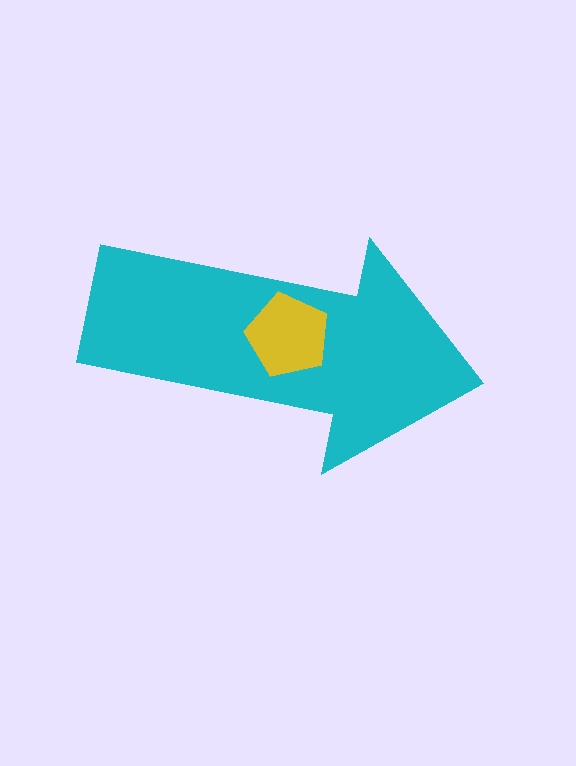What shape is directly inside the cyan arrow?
The yellow pentagon.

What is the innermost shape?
The yellow pentagon.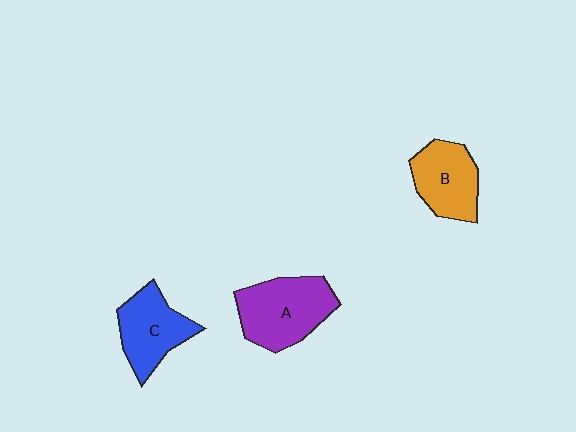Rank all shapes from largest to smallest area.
From largest to smallest: A (purple), C (blue), B (orange).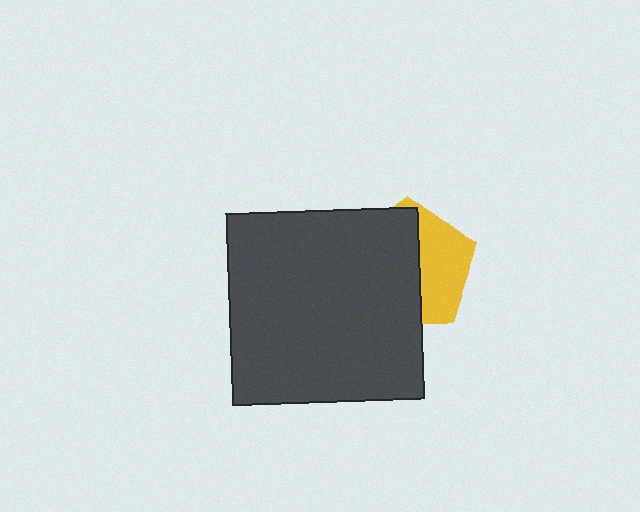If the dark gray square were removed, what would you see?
You would see the complete yellow pentagon.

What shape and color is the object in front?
The object in front is a dark gray square.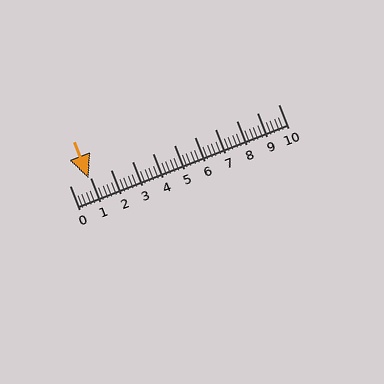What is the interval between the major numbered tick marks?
The major tick marks are spaced 1 units apart.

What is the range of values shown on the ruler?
The ruler shows values from 0 to 10.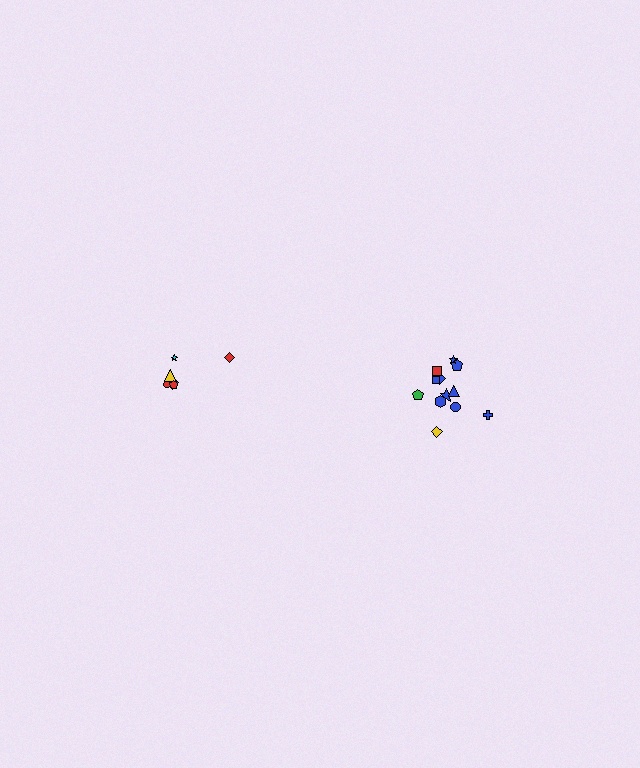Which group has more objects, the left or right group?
The right group.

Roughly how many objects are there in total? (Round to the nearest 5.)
Roughly 20 objects in total.